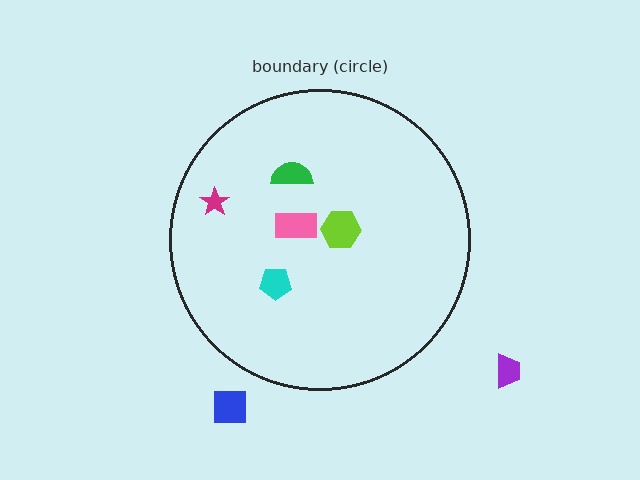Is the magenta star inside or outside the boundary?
Inside.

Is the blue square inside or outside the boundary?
Outside.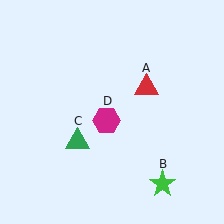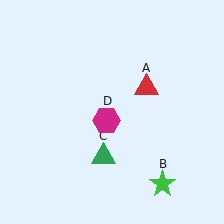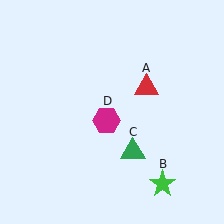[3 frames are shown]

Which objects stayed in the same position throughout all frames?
Red triangle (object A) and green star (object B) and magenta hexagon (object D) remained stationary.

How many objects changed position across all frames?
1 object changed position: green triangle (object C).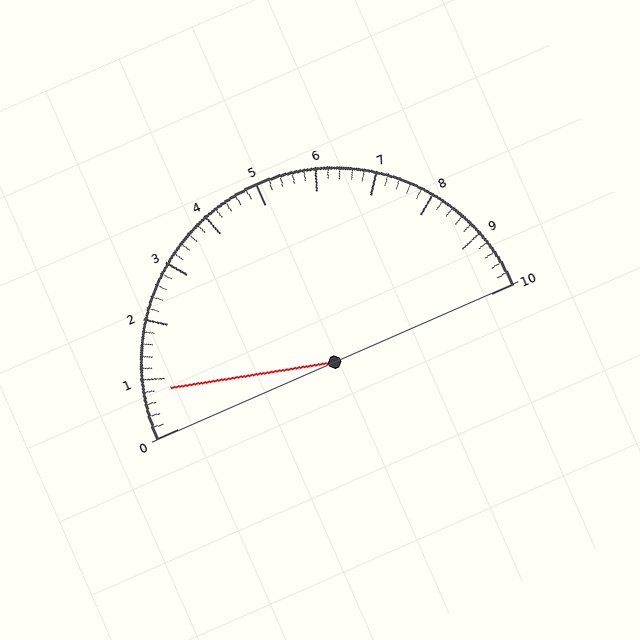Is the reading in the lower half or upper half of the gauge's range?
The reading is in the lower half of the range (0 to 10).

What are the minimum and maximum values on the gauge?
The gauge ranges from 0 to 10.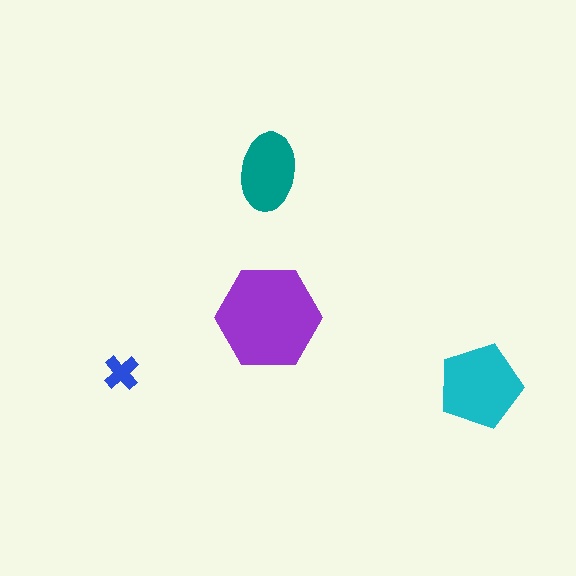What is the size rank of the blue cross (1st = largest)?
4th.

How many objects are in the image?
There are 4 objects in the image.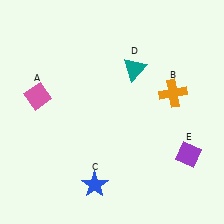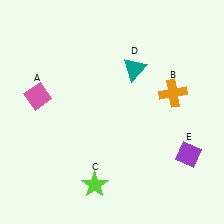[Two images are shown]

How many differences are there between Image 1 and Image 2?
There is 1 difference between the two images.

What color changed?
The star (C) changed from blue in Image 1 to lime in Image 2.